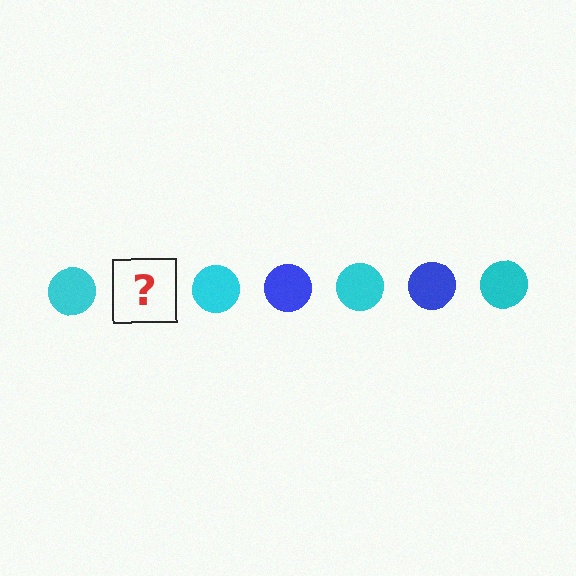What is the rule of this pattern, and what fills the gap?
The rule is that the pattern cycles through cyan, blue circles. The gap should be filled with a blue circle.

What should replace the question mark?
The question mark should be replaced with a blue circle.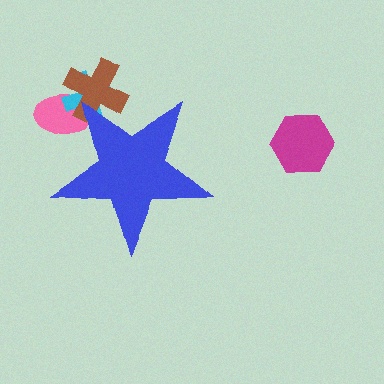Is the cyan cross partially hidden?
Yes, the cyan cross is partially hidden behind the blue star.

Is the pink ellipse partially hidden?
Yes, the pink ellipse is partially hidden behind the blue star.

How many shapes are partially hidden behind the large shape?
3 shapes are partially hidden.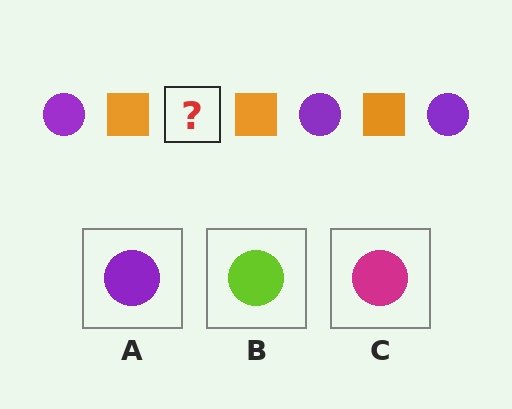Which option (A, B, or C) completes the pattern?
A.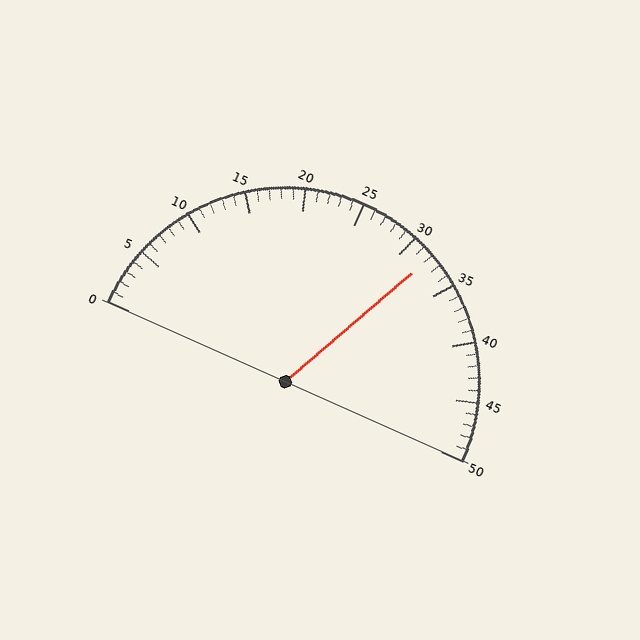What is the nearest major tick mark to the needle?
The nearest major tick mark is 30.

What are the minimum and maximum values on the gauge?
The gauge ranges from 0 to 50.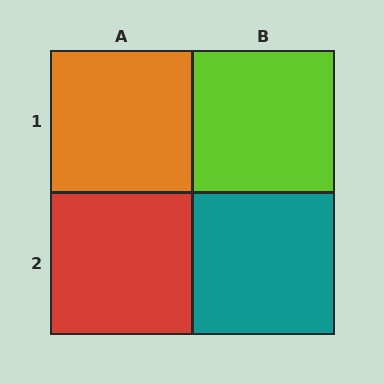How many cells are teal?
1 cell is teal.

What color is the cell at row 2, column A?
Red.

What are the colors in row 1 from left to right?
Orange, lime.